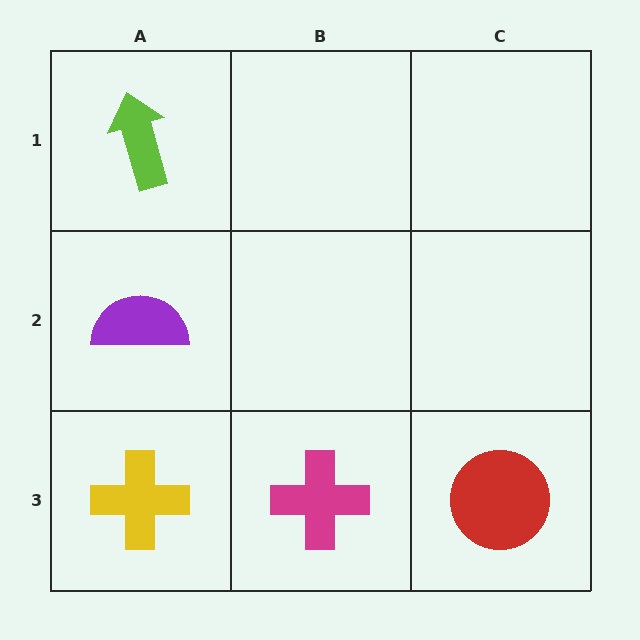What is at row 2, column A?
A purple semicircle.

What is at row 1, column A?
A lime arrow.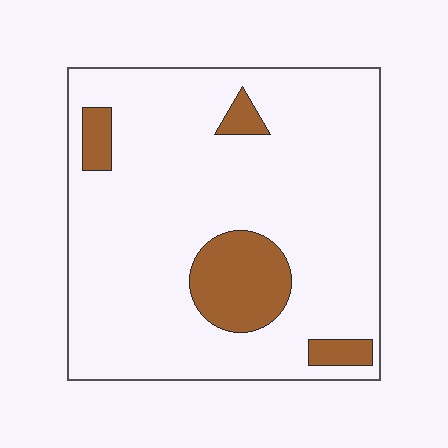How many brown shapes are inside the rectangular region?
4.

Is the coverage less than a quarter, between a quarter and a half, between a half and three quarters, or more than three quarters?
Less than a quarter.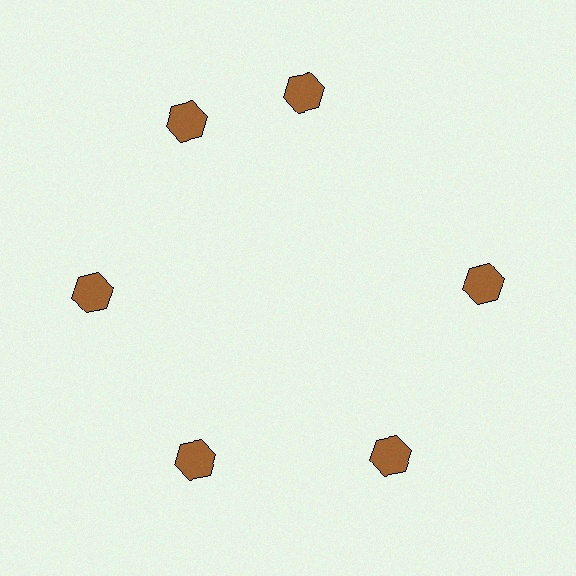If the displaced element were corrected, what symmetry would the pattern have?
It would have 6-fold rotational symmetry — the pattern would map onto itself every 60 degrees.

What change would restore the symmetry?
The symmetry would be restored by rotating it back into even spacing with its neighbors so that all 6 hexagons sit at equal angles and equal distance from the center.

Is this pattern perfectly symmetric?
No. The 6 brown hexagons are arranged in a ring, but one element near the 1 o'clock position is rotated out of alignment along the ring, breaking the 6-fold rotational symmetry.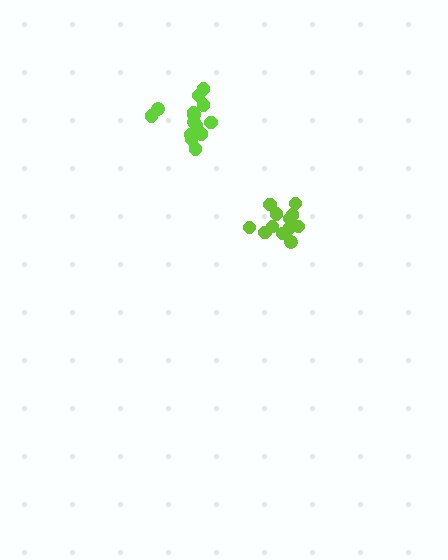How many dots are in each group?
Group 1: 12 dots, Group 2: 14 dots (26 total).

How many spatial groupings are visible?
There are 2 spatial groupings.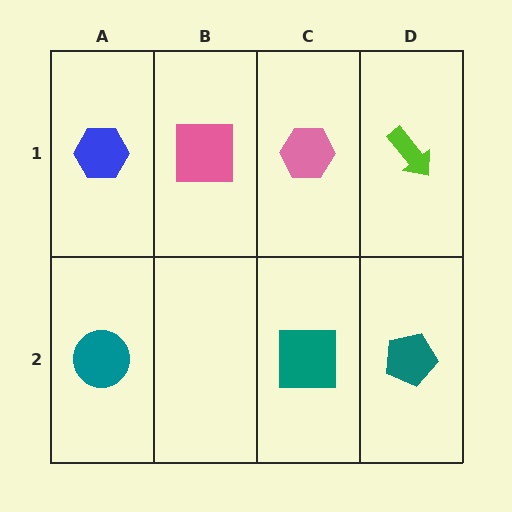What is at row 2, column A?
A teal circle.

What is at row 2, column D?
A teal pentagon.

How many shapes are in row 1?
4 shapes.